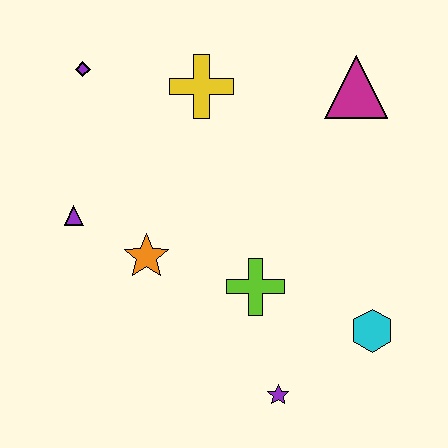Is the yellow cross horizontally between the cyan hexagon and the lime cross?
No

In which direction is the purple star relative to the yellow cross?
The purple star is below the yellow cross.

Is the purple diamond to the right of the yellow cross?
No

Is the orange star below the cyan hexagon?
No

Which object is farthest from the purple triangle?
The cyan hexagon is farthest from the purple triangle.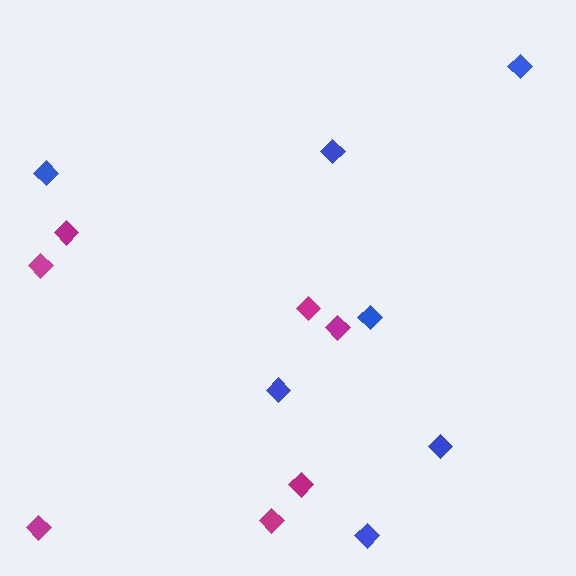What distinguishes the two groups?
There are 2 groups: one group of blue diamonds (7) and one group of magenta diamonds (7).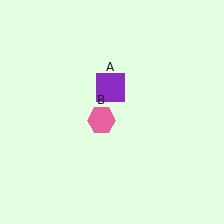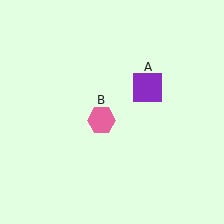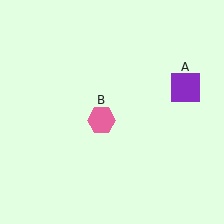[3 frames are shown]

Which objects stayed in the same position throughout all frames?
Pink hexagon (object B) remained stationary.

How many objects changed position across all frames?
1 object changed position: purple square (object A).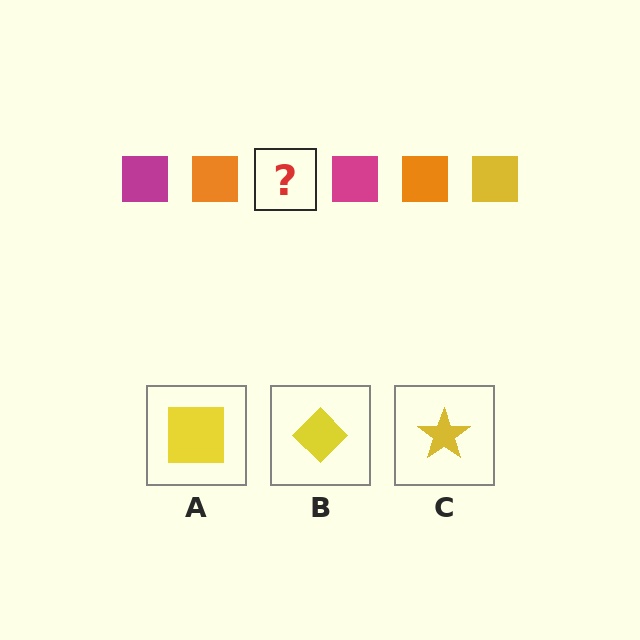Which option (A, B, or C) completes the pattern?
A.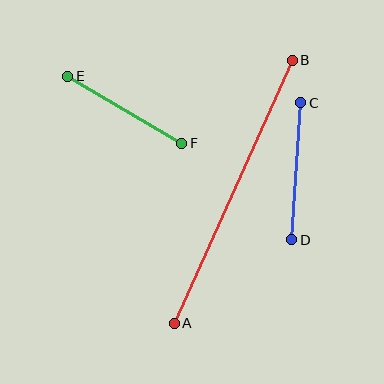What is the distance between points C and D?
The distance is approximately 137 pixels.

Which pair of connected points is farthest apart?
Points A and B are farthest apart.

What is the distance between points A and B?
The distance is approximately 288 pixels.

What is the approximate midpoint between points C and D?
The midpoint is at approximately (296, 171) pixels.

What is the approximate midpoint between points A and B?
The midpoint is at approximately (233, 192) pixels.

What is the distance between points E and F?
The distance is approximately 132 pixels.